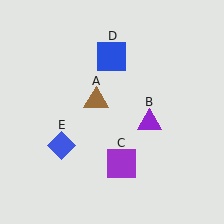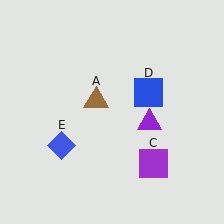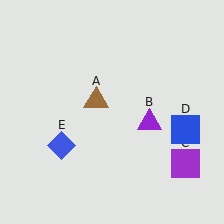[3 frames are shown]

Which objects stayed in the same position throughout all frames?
Brown triangle (object A) and purple triangle (object B) and blue diamond (object E) remained stationary.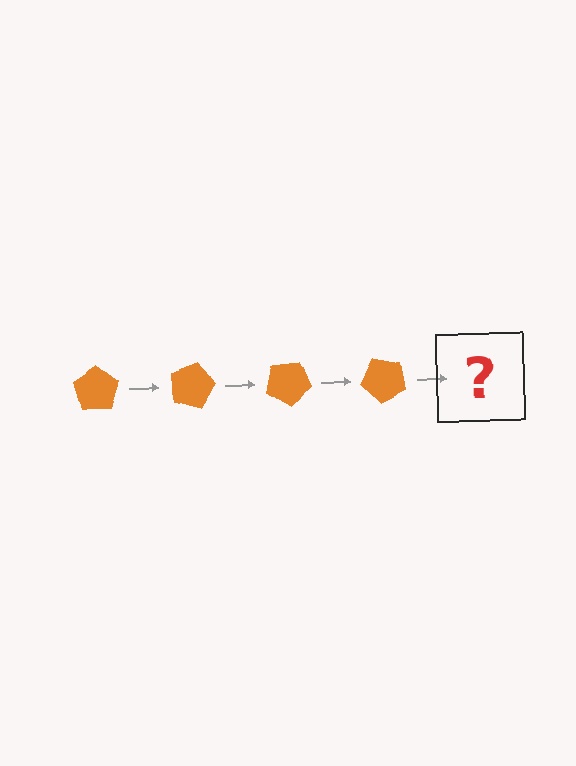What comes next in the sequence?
The next element should be an orange pentagon rotated 60 degrees.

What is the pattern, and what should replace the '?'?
The pattern is that the pentagon rotates 15 degrees each step. The '?' should be an orange pentagon rotated 60 degrees.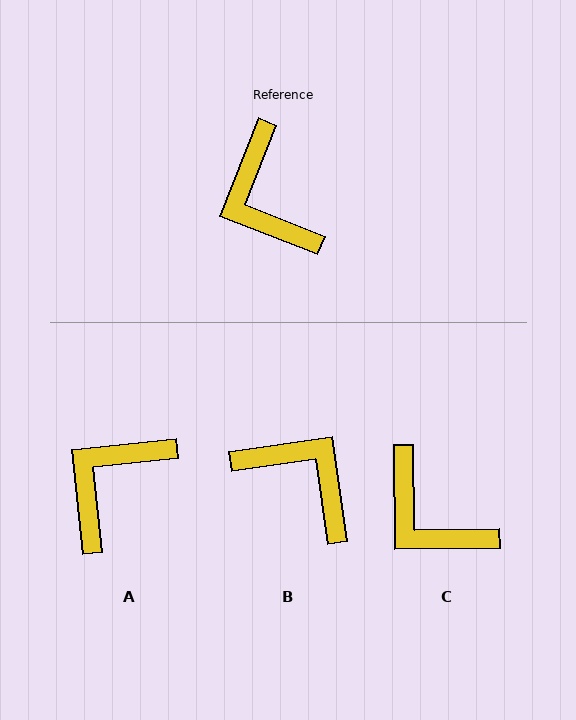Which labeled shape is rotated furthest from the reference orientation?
B, about 151 degrees away.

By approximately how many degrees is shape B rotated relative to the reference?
Approximately 151 degrees clockwise.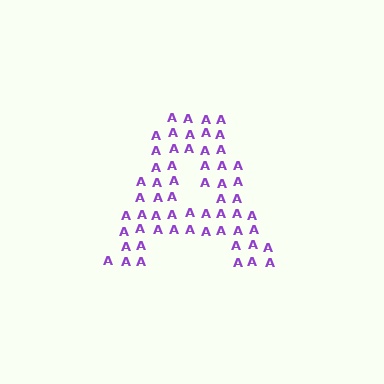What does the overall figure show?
The overall figure shows the letter A.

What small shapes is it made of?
It is made of small letter A's.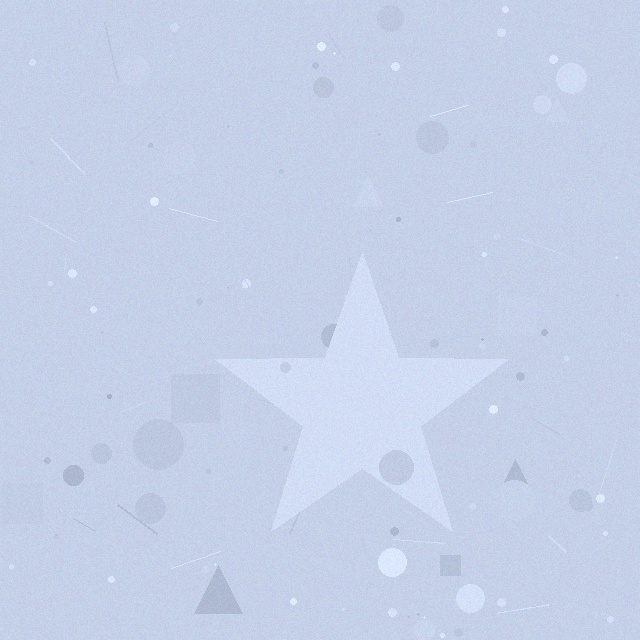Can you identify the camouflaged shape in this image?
The camouflaged shape is a star.